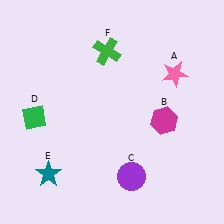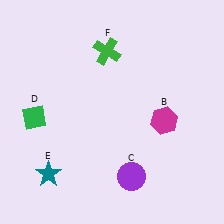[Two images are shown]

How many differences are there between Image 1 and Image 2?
There is 1 difference between the two images.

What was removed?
The pink star (A) was removed in Image 2.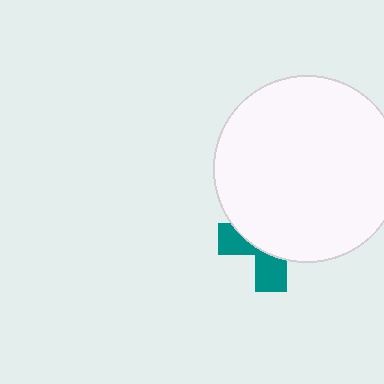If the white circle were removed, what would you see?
You would see the complete teal cross.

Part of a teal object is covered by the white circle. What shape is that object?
It is a cross.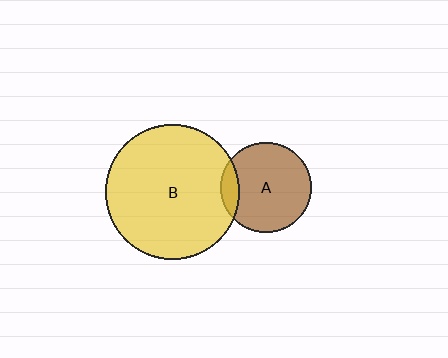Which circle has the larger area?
Circle B (yellow).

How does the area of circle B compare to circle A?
Approximately 2.2 times.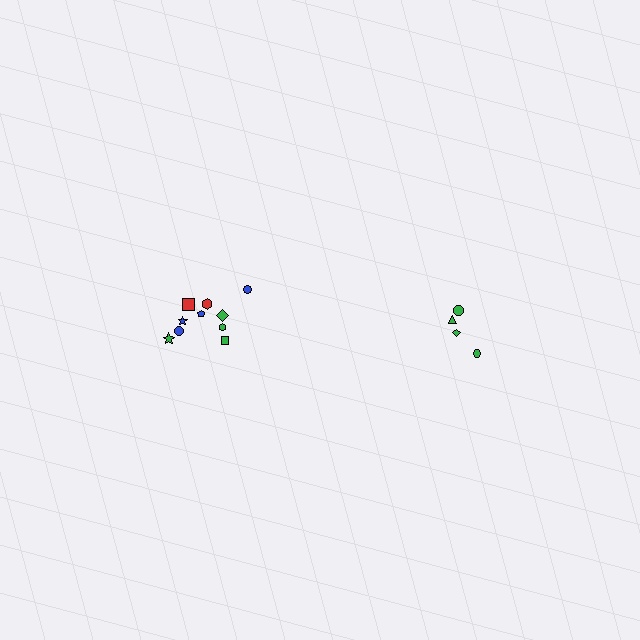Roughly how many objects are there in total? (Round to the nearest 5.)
Roughly 15 objects in total.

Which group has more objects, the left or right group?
The left group.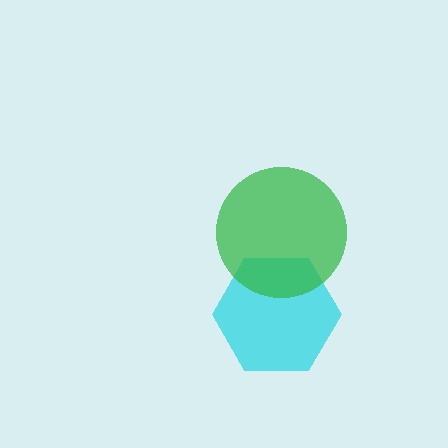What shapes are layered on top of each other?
The layered shapes are: a cyan hexagon, a green circle.